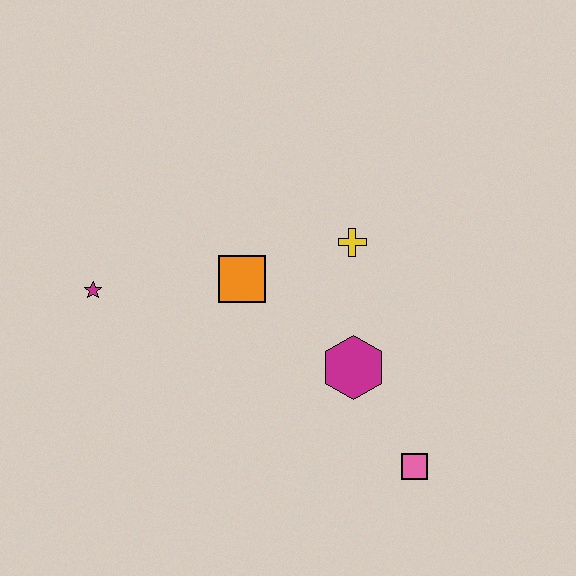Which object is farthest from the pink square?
The magenta star is farthest from the pink square.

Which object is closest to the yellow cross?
The orange square is closest to the yellow cross.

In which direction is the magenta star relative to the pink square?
The magenta star is to the left of the pink square.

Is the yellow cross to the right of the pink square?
No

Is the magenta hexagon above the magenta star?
No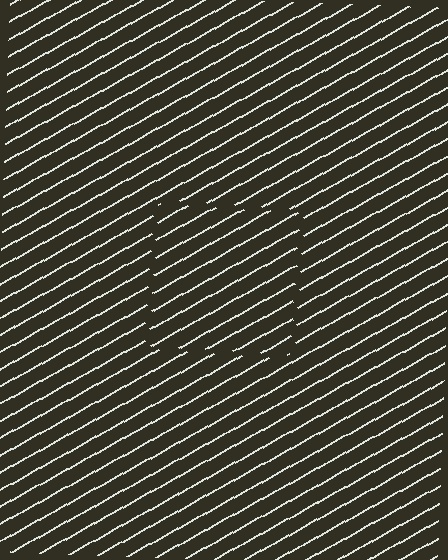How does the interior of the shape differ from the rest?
The interior of the shape contains the same grating, shifted by half a period — the contour is defined by the phase discontinuity where line-ends from the inner and outer gratings abut.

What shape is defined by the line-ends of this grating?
An illusory square. The interior of the shape contains the same grating, shifted by half a period — the contour is defined by the phase discontinuity where line-ends from the inner and outer gratings abut.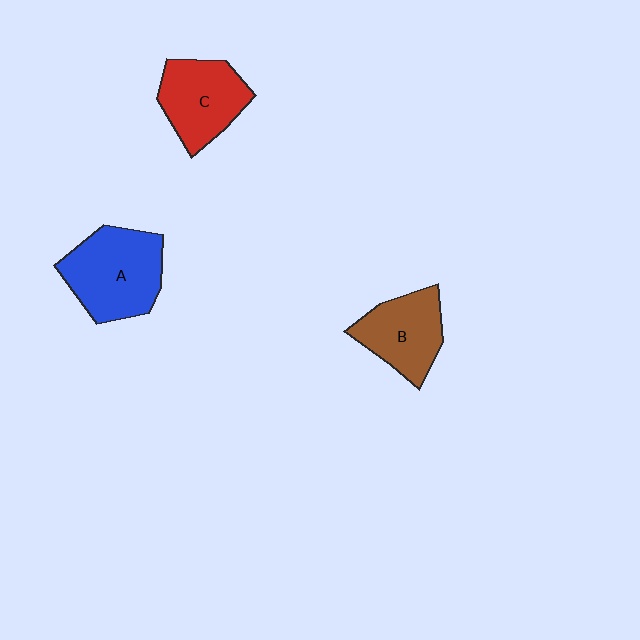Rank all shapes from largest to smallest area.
From largest to smallest: A (blue), C (red), B (brown).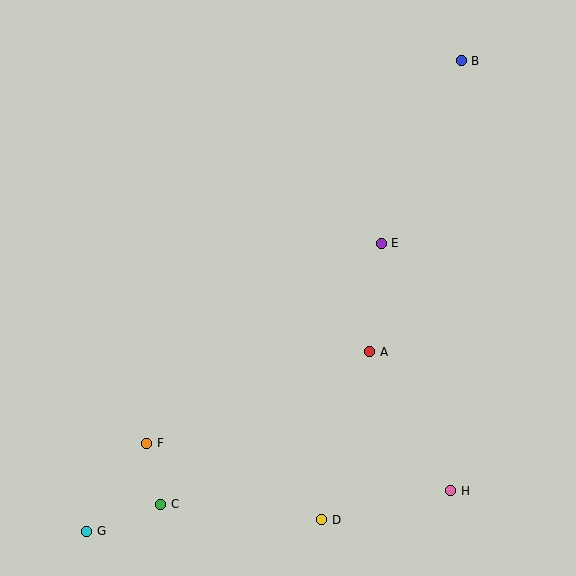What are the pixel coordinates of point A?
Point A is at (370, 352).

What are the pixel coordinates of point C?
Point C is at (161, 504).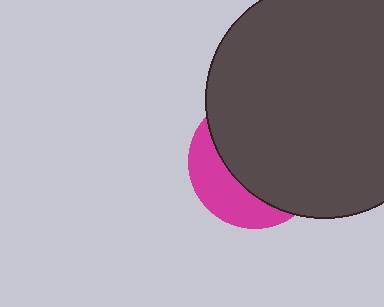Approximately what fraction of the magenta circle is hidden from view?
Roughly 68% of the magenta circle is hidden behind the dark gray circle.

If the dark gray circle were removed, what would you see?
You would see the complete magenta circle.